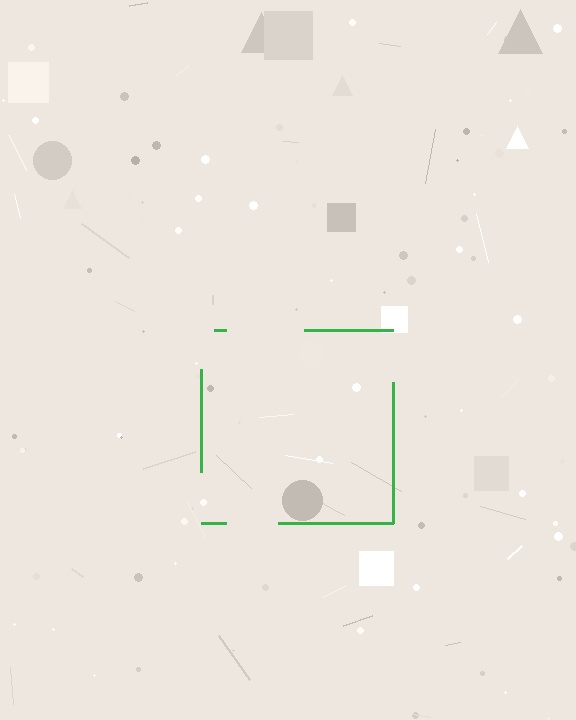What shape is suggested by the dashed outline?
The dashed outline suggests a square.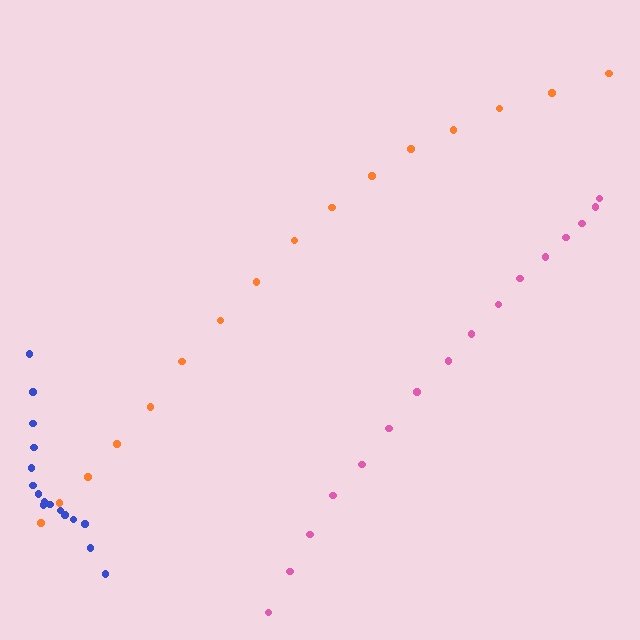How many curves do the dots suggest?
There are 3 distinct paths.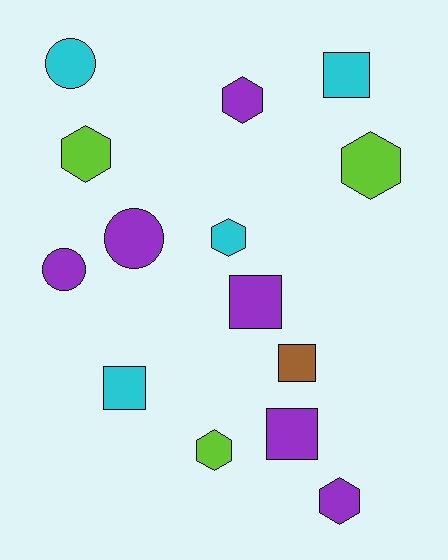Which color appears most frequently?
Purple, with 6 objects.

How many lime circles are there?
There are no lime circles.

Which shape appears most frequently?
Hexagon, with 6 objects.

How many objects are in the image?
There are 14 objects.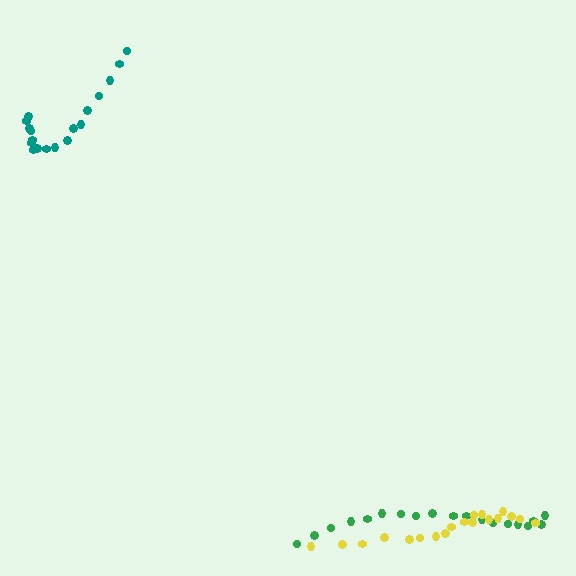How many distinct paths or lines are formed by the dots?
There are 3 distinct paths.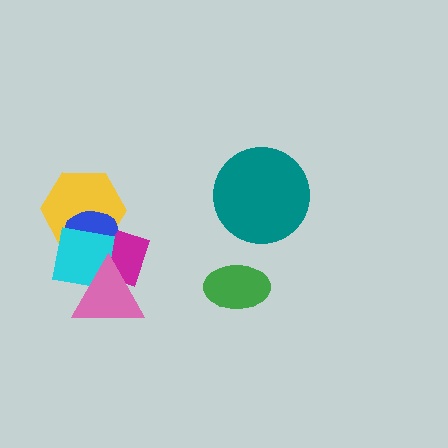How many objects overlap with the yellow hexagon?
3 objects overlap with the yellow hexagon.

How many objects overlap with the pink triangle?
2 objects overlap with the pink triangle.